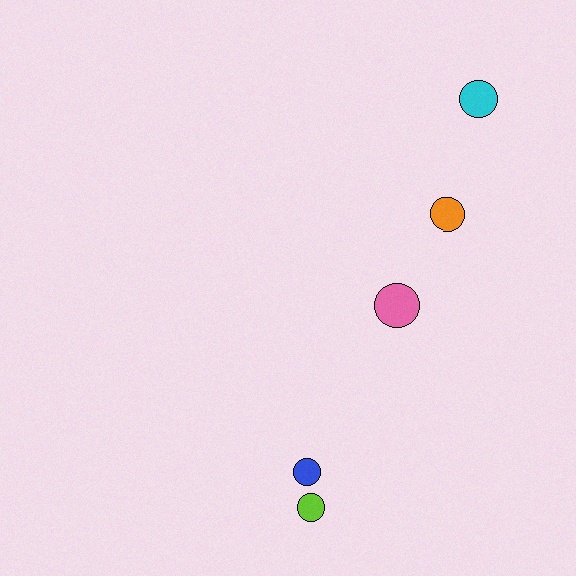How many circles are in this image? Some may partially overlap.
There are 5 circles.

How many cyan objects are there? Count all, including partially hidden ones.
There is 1 cyan object.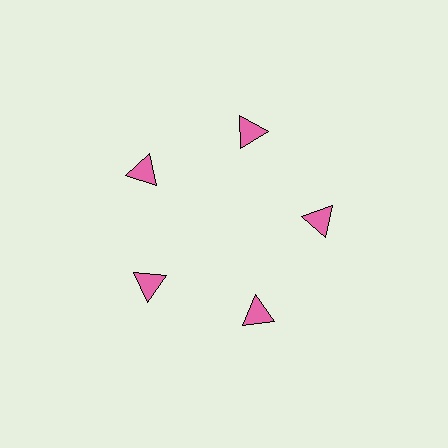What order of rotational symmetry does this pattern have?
This pattern has 5-fold rotational symmetry.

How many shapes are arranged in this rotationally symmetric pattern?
There are 5 shapes, arranged in 5 groups of 1.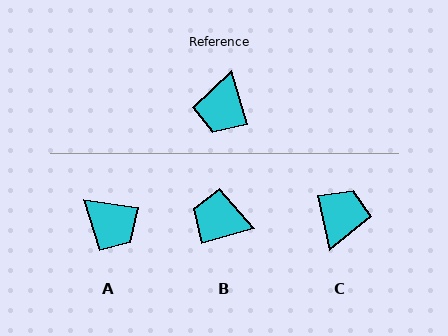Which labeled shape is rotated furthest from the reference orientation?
C, about 176 degrees away.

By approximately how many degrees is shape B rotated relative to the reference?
Approximately 91 degrees clockwise.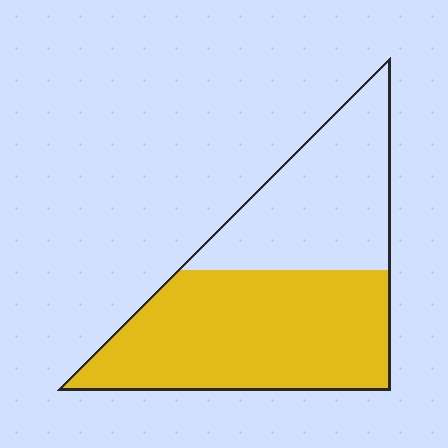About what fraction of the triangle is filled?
About three fifths (3/5).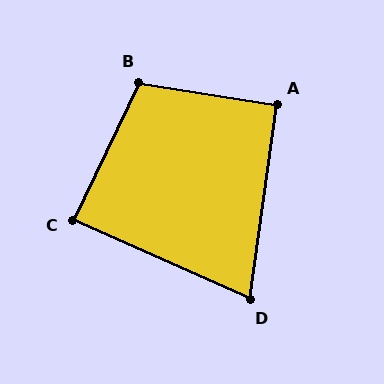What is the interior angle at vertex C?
Approximately 89 degrees (approximately right).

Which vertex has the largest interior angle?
B, at approximately 106 degrees.